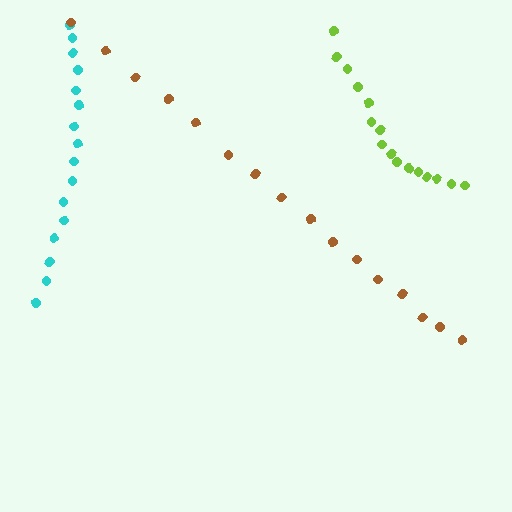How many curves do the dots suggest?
There are 3 distinct paths.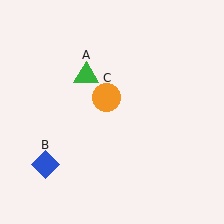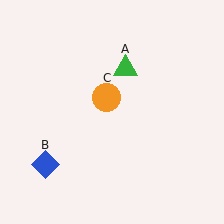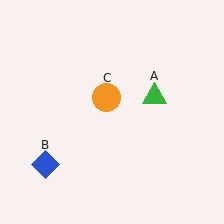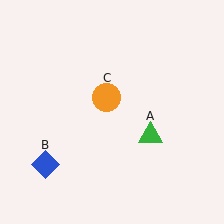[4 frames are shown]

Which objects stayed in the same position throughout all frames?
Blue diamond (object B) and orange circle (object C) remained stationary.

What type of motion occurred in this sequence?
The green triangle (object A) rotated clockwise around the center of the scene.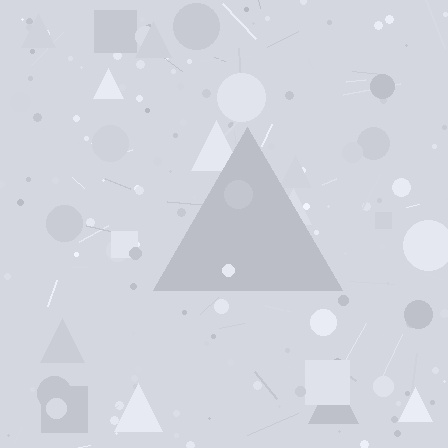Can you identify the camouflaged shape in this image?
The camouflaged shape is a triangle.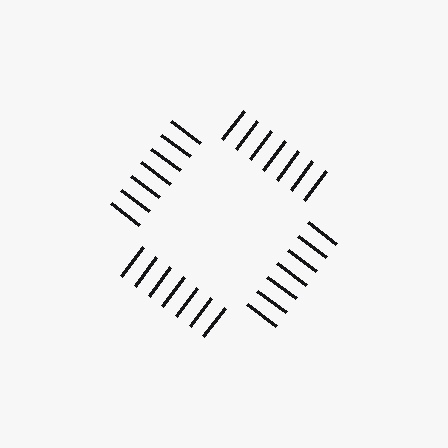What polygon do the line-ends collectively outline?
An illusory square — the line segments terminate on its edges but no continuous stroke is drawn.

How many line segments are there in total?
28 — 7 along each of the 4 edges.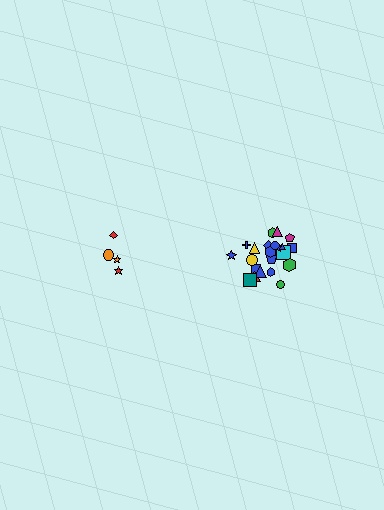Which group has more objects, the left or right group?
The right group.